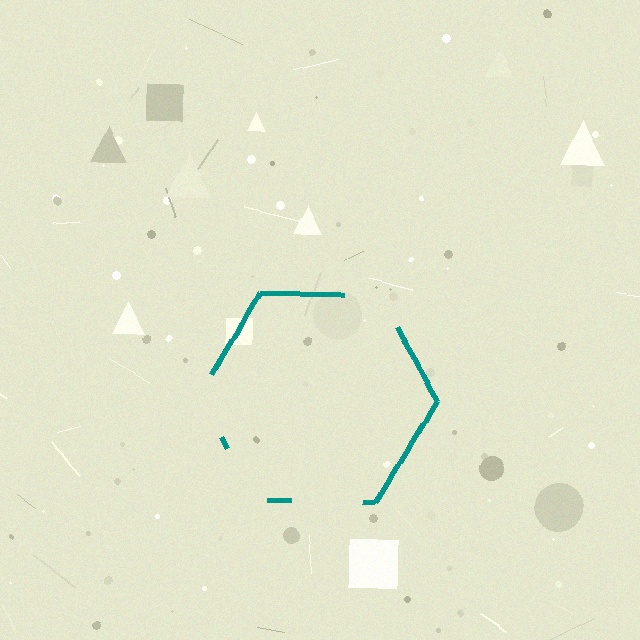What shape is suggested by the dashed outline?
The dashed outline suggests a hexagon.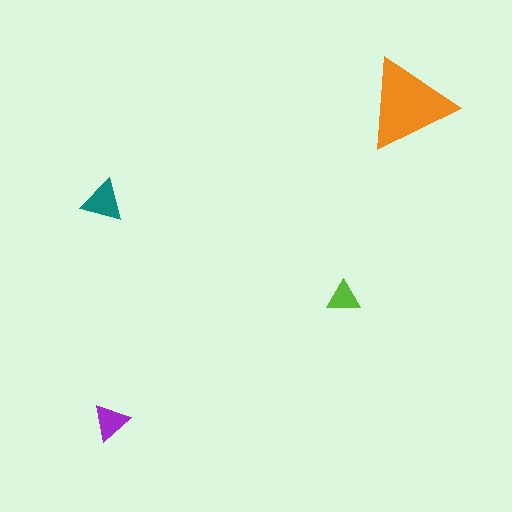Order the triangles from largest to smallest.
the orange one, the teal one, the purple one, the lime one.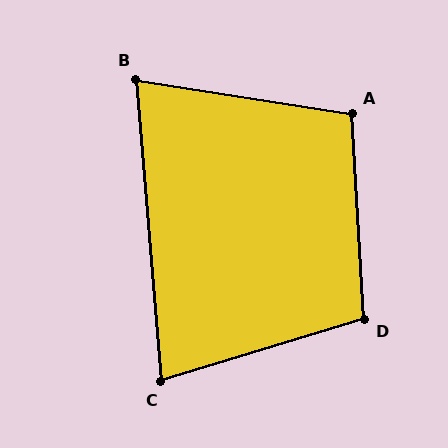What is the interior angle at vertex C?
Approximately 78 degrees (acute).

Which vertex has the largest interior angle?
D, at approximately 104 degrees.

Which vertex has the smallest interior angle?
B, at approximately 76 degrees.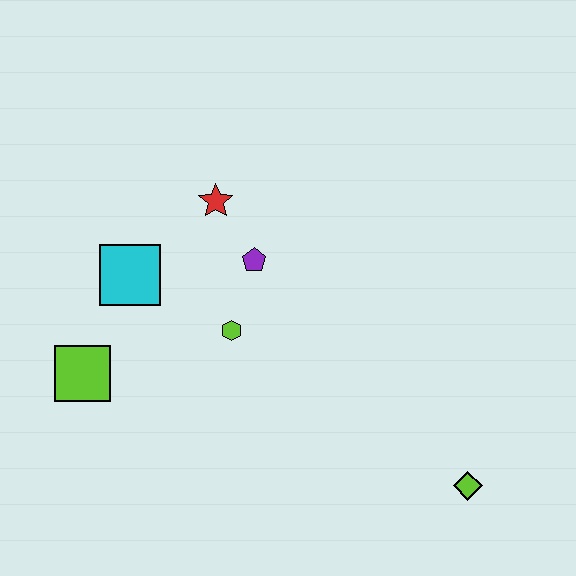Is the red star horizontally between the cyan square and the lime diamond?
Yes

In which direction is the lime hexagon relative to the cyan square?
The lime hexagon is to the right of the cyan square.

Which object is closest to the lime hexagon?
The purple pentagon is closest to the lime hexagon.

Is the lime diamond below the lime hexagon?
Yes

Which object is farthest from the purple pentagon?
The lime diamond is farthest from the purple pentagon.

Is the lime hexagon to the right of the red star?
Yes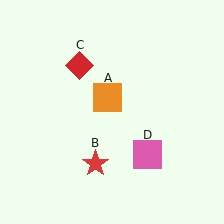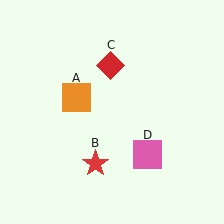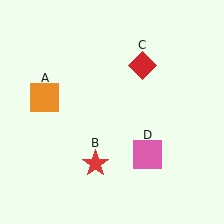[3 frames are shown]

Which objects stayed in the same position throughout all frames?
Red star (object B) and pink square (object D) remained stationary.